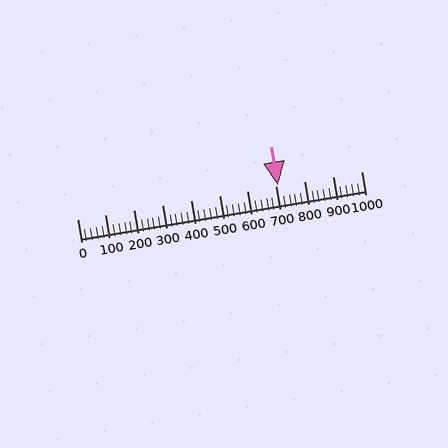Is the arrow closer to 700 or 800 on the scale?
The arrow is closer to 700.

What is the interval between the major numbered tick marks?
The major tick marks are spaced 100 units apart.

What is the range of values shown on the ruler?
The ruler shows values from 0 to 1000.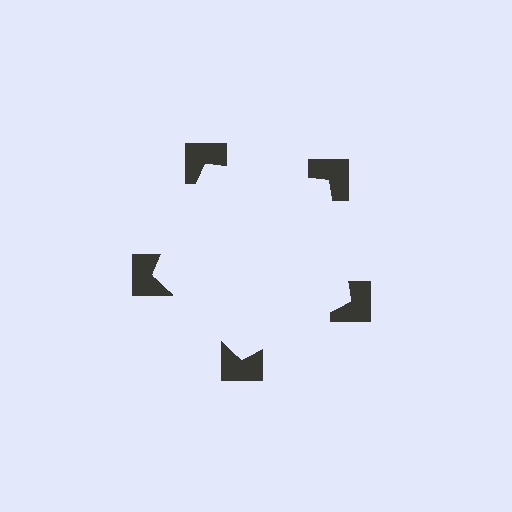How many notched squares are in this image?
There are 5 — one at each vertex of the illusory pentagon.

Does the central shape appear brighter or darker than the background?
It typically appears slightly brighter than the background, even though no actual brightness change is drawn.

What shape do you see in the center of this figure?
An illusory pentagon — its edges are inferred from the aligned wedge cuts in the notched squares, not physically drawn.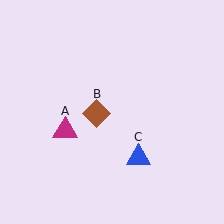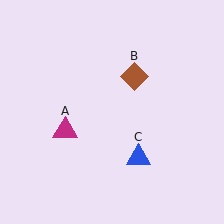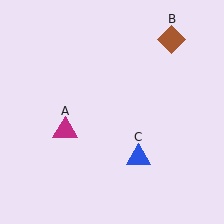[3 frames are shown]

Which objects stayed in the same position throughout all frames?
Magenta triangle (object A) and blue triangle (object C) remained stationary.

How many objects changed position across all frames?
1 object changed position: brown diamond (object B).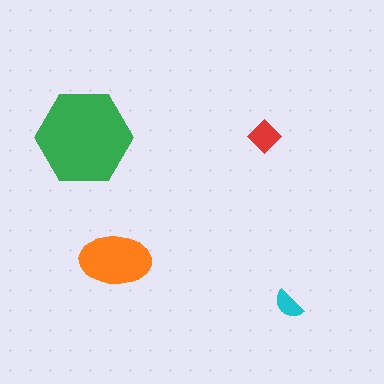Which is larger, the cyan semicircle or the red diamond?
The red diamond.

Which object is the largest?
The green hexagon.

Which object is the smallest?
The cyan semicircle.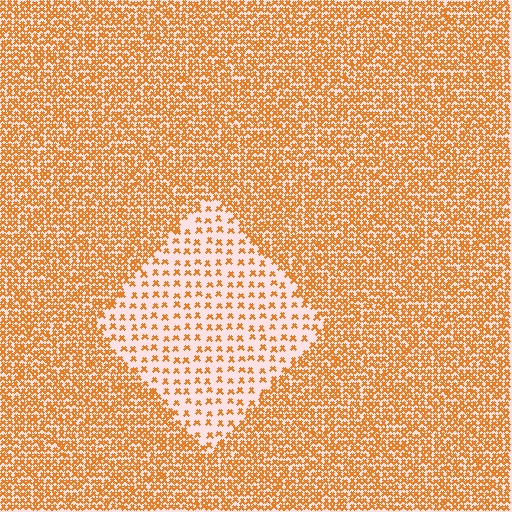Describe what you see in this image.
The image contains small orange elements arranged at two different densities. A diamond-shaped region is visible where the elements are less densely packed than the surrounding area.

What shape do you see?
I see a diamond.